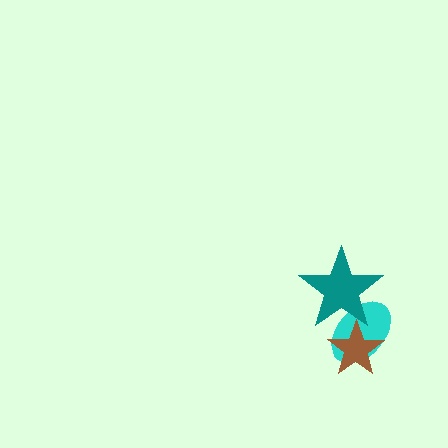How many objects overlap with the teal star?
2 objects overlap with the teal star.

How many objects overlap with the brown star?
2 objects overlap with the brown star.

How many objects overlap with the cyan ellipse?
2 objects overlap with the cyan ellipse.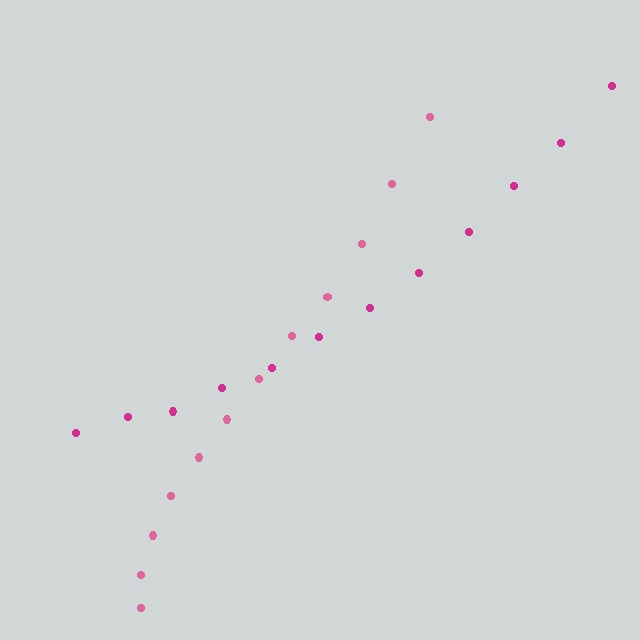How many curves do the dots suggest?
There are 2 distinct paths.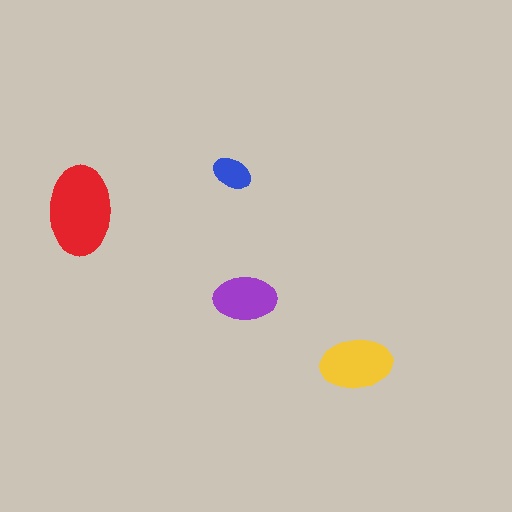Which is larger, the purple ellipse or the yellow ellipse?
The yellow one.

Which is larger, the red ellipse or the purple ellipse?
The red one.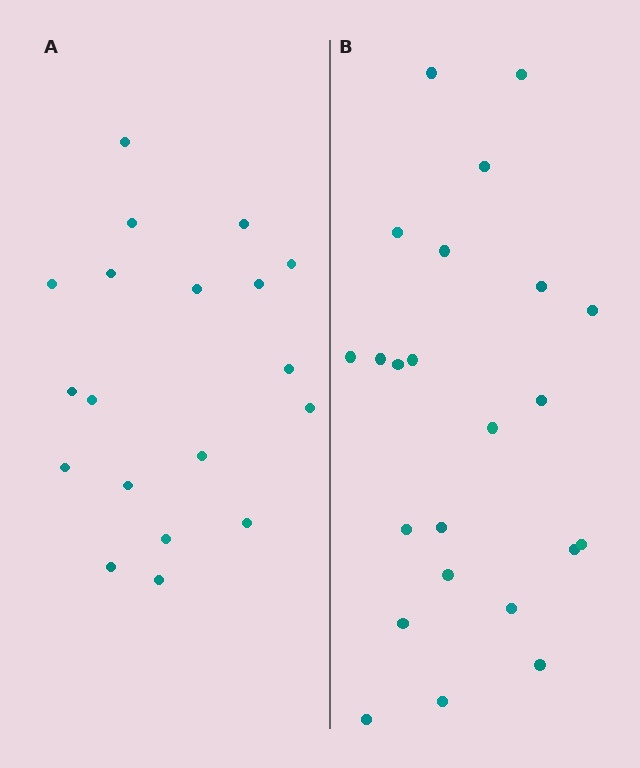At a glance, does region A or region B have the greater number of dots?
Region B (the right region) has more dots.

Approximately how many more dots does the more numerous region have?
Region B has about 4 more dots than region A.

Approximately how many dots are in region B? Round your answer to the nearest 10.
About 20 dots. (The exact count is 23, which rounds to 20.)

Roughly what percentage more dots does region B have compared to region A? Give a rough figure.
About 20% more.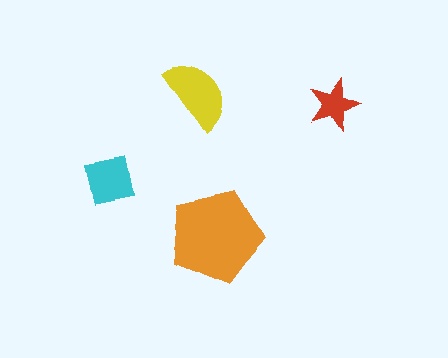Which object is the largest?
The orange pentagon.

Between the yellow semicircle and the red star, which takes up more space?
The yellow semicircle.